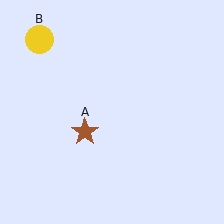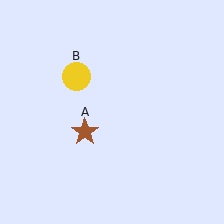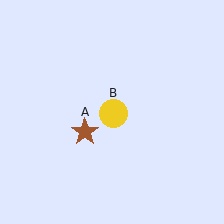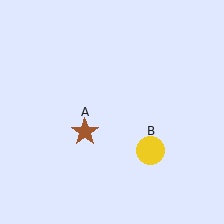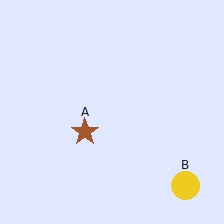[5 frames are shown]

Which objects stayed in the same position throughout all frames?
Brown star (object A) remained stationary.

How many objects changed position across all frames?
1 object changed position: yellow circle (object B).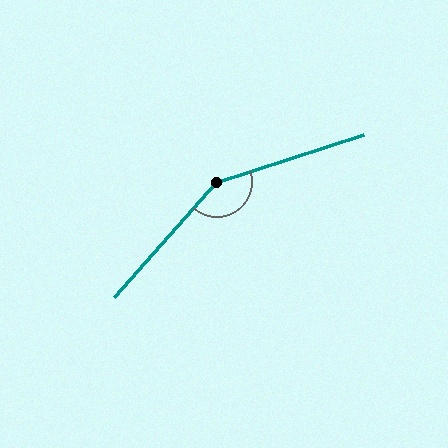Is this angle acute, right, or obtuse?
It is obtuse.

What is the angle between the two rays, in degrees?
Approximately 150 degrees.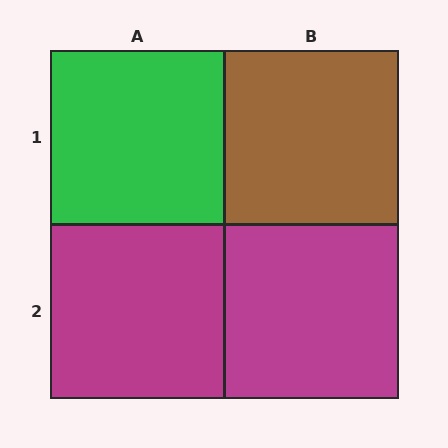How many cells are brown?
1 cell is brown.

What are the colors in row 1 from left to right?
Green, brown.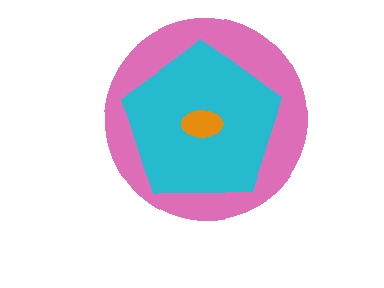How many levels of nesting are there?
3.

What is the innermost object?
The orange ellipse.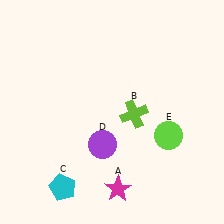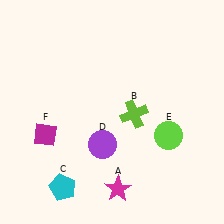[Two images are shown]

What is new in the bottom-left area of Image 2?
A magenta diamond (F) was added in the bottom-left area of Image 2.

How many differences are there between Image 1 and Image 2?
There is 1 difference between the two images.